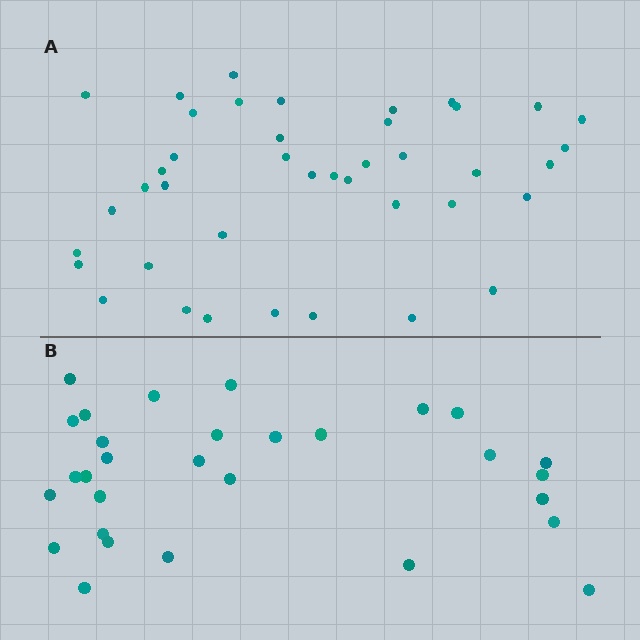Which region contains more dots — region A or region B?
Region A (the top region) has more dots.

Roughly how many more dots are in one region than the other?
Region A has roughly 12 or so more dots than region B.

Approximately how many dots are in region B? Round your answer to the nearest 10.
About 30 dots.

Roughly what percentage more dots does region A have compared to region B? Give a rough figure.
About 35% more.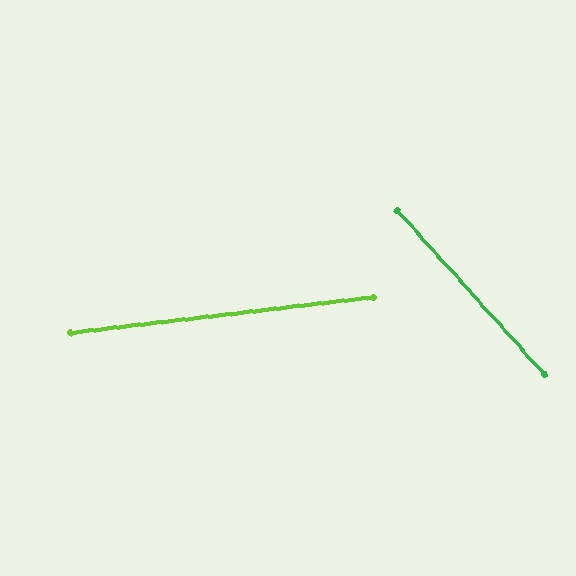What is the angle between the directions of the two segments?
Approximately 55 degrees.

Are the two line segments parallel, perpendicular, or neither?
Neither parallel nor perpendicular — they differ by about 55°.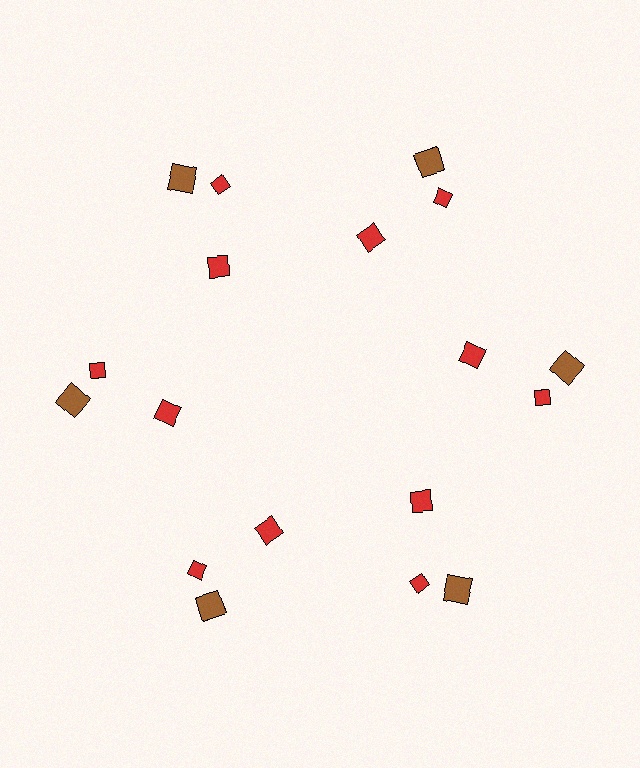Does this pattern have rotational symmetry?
Yes, this pattern has 6-fold rotational symmetry. It looks the same after rotating 60 degrees around the center.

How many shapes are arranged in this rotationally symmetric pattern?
There are 18 shapes, arranged in 6 groups of 3.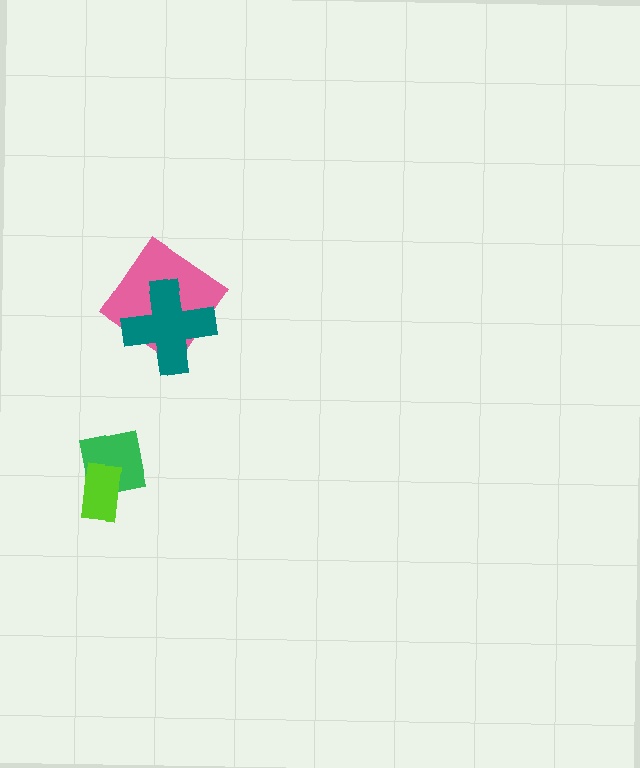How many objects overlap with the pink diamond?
1 object overlaps with the pink diamond.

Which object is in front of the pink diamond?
The teal cross is in front of the pink diamond.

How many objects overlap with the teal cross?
1 object overlaps with the teal cross.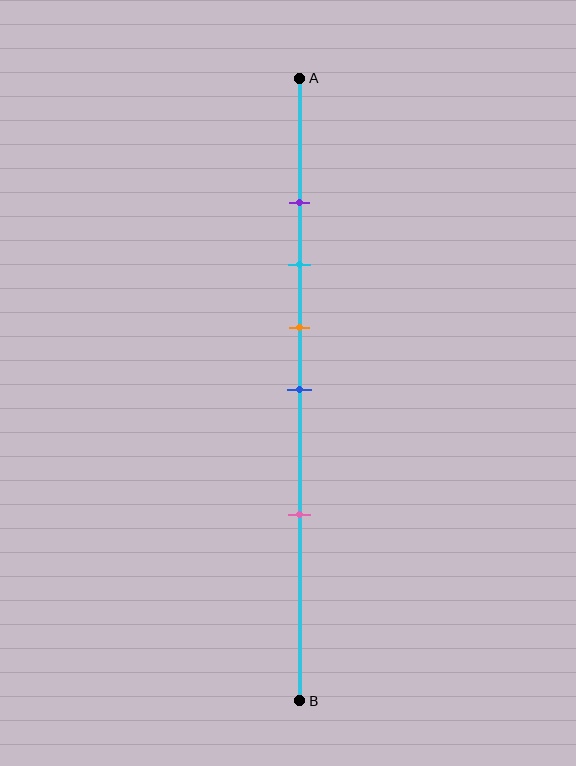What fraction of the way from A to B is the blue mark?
The blue mark is approximately 50% (0.5) of the way from A to B.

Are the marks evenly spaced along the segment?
No, the marks are not evenly spaced.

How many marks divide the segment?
There are 5 marks dividing the segment.